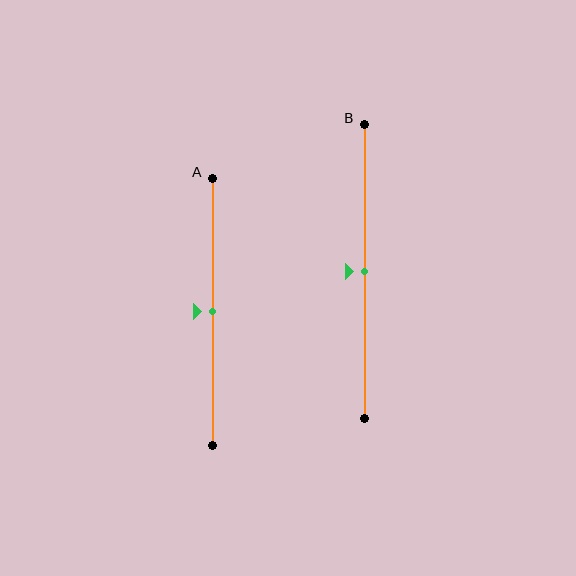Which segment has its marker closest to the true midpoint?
Segment A has its marker closest to the true midpoint.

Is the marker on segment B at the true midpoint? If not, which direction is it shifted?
Yes, the marker on segment B is at the true midpoint.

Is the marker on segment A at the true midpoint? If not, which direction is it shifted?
Yes, the marker on segment A is at the true midpoint.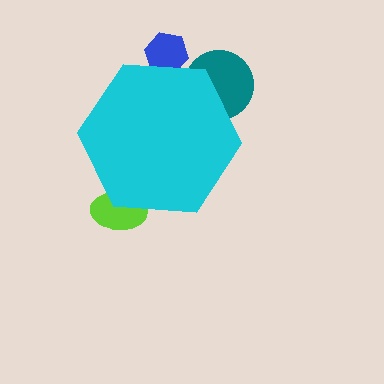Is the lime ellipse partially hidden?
Yes, the lime ellipse is partially hidden behind the cyan hexagon.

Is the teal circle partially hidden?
Yes, the teal circle is partially hidden behind the cyan hexagon.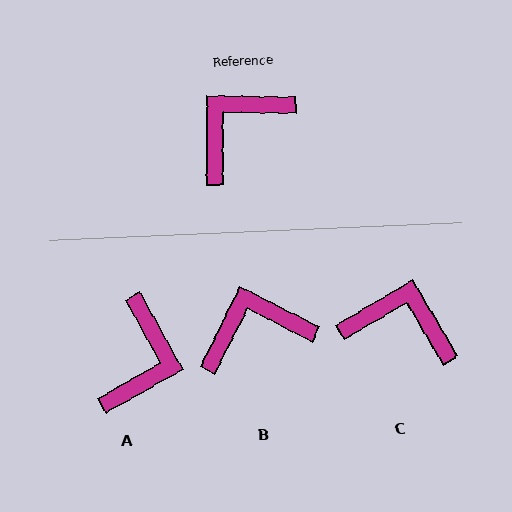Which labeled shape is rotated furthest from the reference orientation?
A, about 150 degrees away.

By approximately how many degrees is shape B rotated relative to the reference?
Approximately 26 degrees clockwise.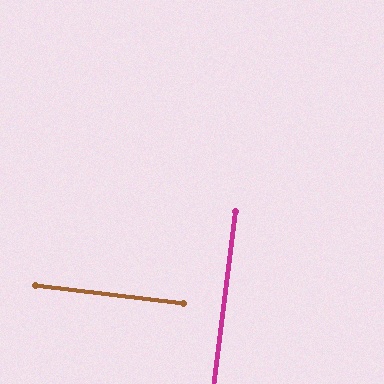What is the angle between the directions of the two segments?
Approximately 90 degrees.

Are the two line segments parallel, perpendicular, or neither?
Perpendicular — they meet at approximately 90°.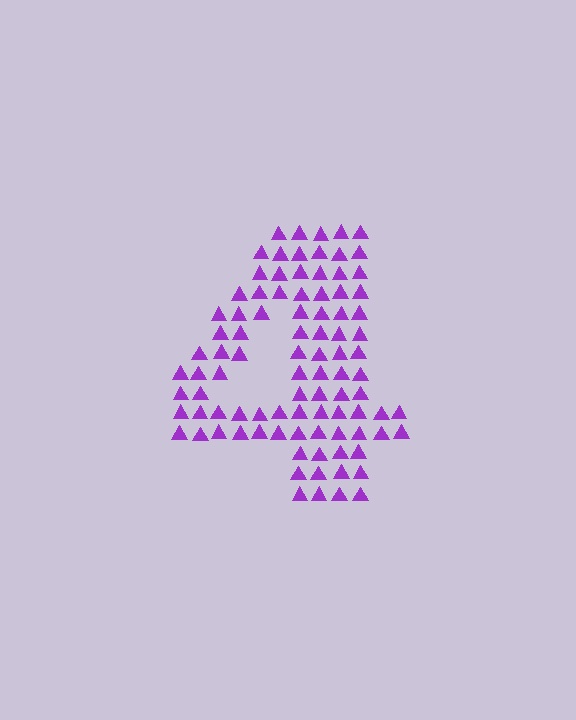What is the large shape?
The large shape is the digit 4.